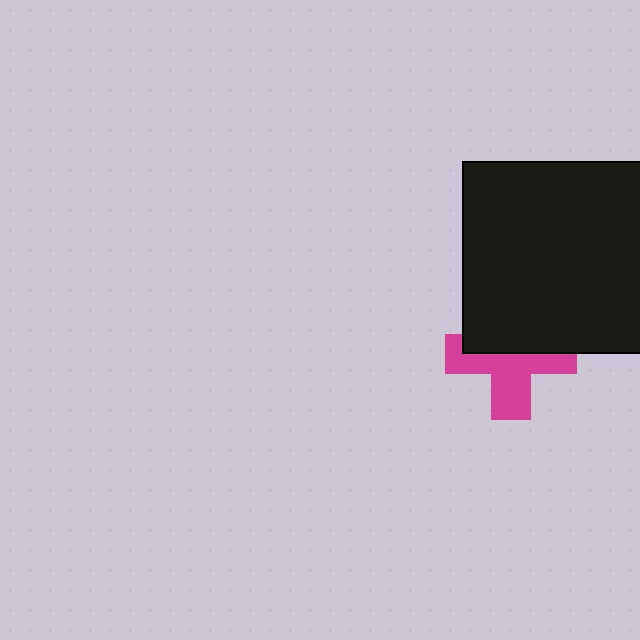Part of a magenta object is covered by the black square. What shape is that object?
It is a cross.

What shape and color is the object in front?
The object in front is a black square.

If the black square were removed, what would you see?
You would see the complete magenta cross.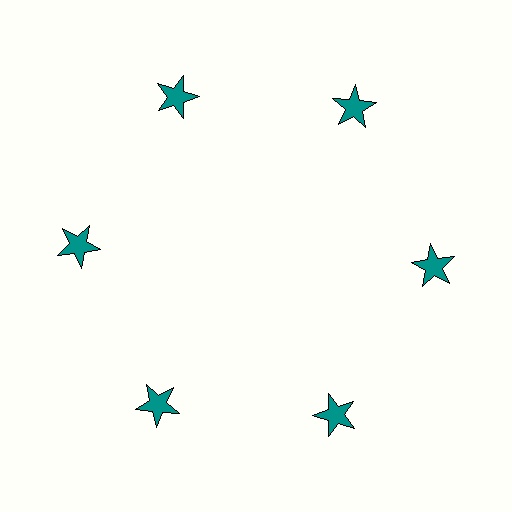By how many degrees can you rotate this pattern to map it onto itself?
The pattern maps onto itself every 60 degrees of rotation.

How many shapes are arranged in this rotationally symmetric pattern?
There are 6 shapes, arranged in 6 groups of 1.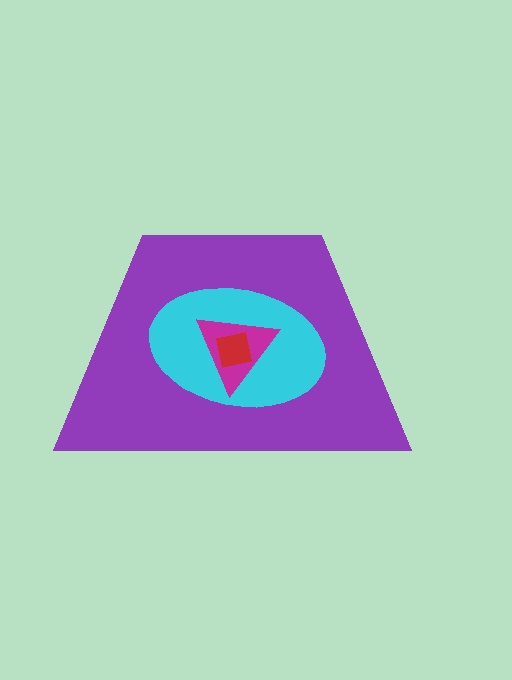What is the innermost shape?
The red square.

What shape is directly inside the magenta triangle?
The red square.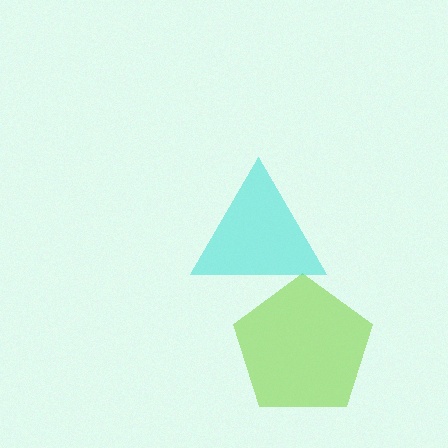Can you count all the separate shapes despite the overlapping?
Yes, there are 2 separate shapes.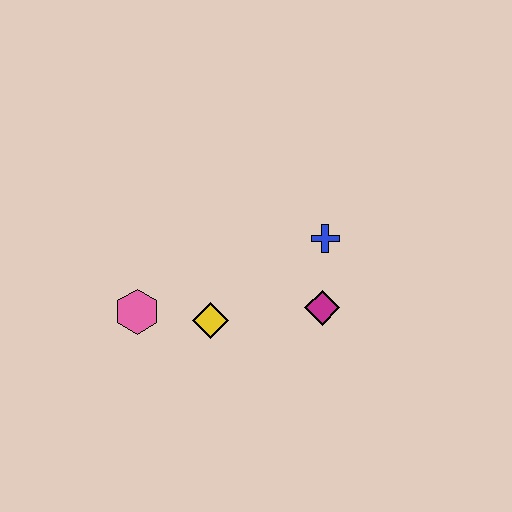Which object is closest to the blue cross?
The magenta diamond is closest to the blue cross.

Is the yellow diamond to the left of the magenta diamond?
Yes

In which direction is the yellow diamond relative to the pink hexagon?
The yellow diamond is to the right of the pink hexagon.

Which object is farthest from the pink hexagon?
The blue cross is farthest from the pink hexagon.